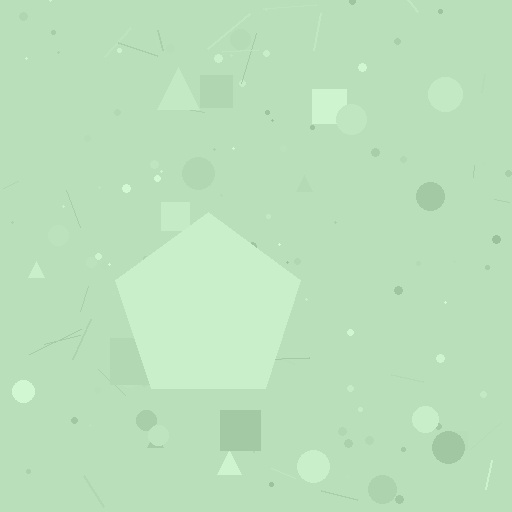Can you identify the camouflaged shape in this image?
The camouflaged shape is a pentagon.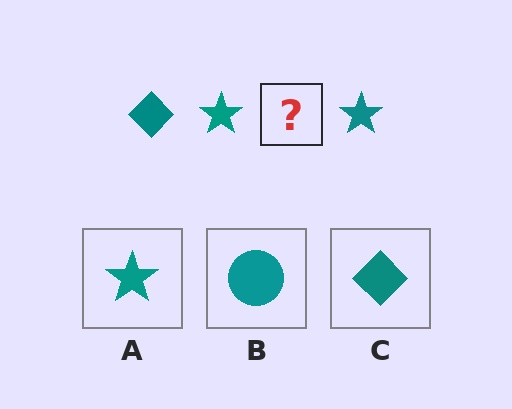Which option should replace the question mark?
Option C.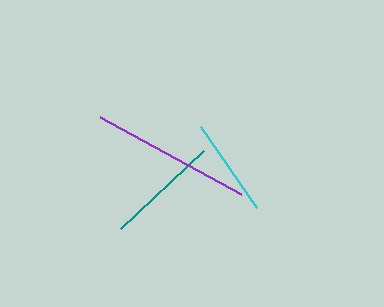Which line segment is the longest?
The purple line is the longest at approximately 161 pixels.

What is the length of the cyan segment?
The cyan segment is approximately 98 pixels long.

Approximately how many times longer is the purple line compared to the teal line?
The purple line is approximately 1.4 times the length of the teal line.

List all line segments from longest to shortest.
From longest to shortest: purple, teal, cyan.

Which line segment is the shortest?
The cyan line is the shortest at approximately 98 pixels.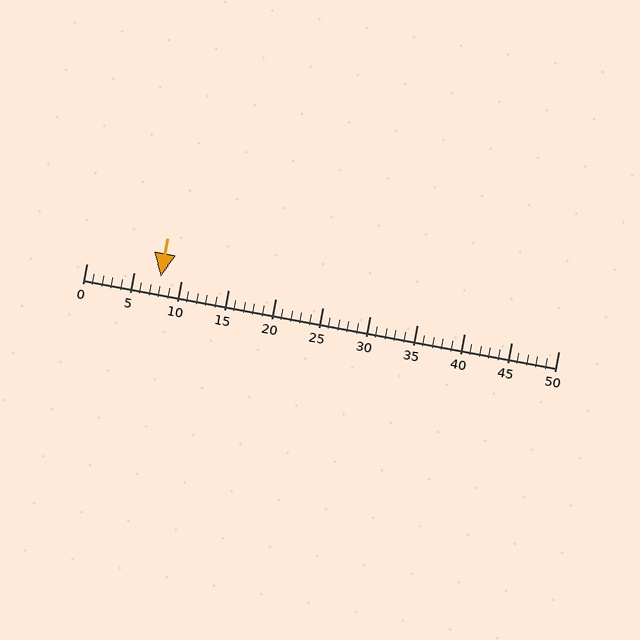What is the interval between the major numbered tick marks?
The major tick marks are spaced 5 units apart.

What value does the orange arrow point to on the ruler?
The orange arrow points to approximately 8.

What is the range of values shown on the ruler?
The ruler shows values from 0 to 50.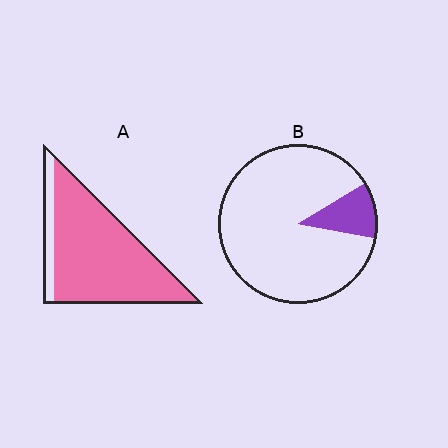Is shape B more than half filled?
No.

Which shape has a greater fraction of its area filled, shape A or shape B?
Shape A.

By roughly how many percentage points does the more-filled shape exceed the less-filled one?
By roughly 75 percentage points (A over B).